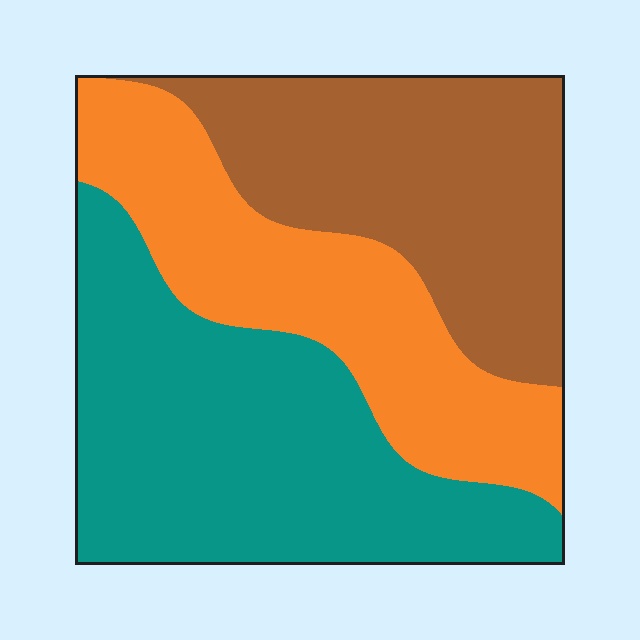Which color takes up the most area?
Teal, at roughly 40%.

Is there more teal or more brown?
Teal.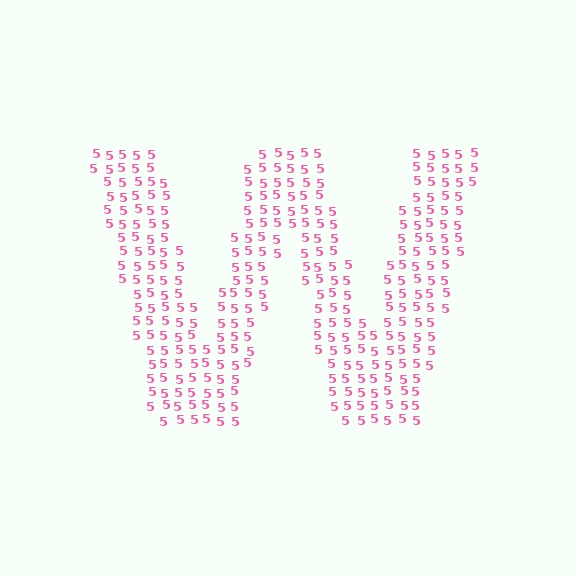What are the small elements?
The small elements are digit 5's.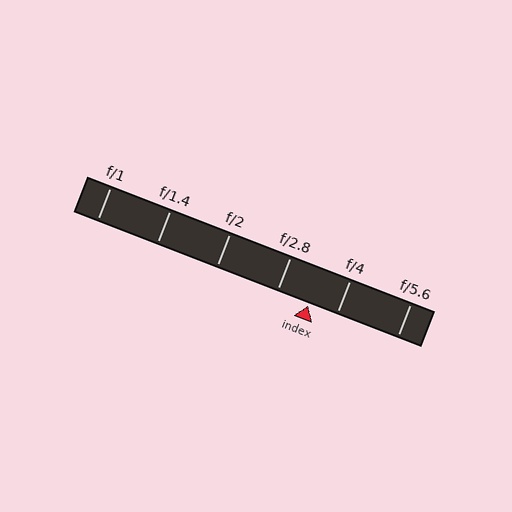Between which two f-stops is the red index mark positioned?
The index mark is between f/2.8 and f/4.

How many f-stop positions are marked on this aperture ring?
There are 6 f-stop positions marked.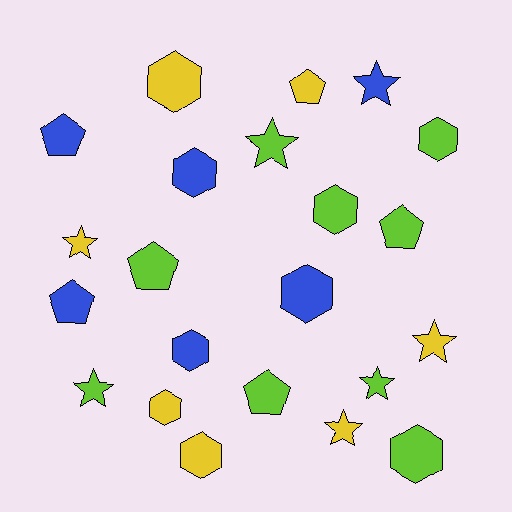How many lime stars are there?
There are 3 lime stars.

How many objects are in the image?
There are 22 objects.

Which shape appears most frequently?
Hexagon, with 9 objects.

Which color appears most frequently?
Lime, with 9 objects.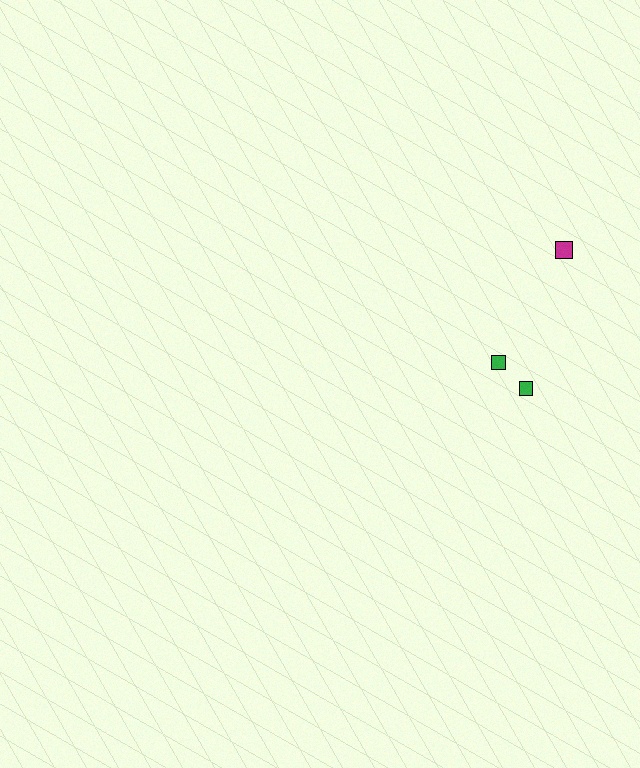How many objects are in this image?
There are 3 objects.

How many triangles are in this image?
There are no triangles.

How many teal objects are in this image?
There are no teal objects.